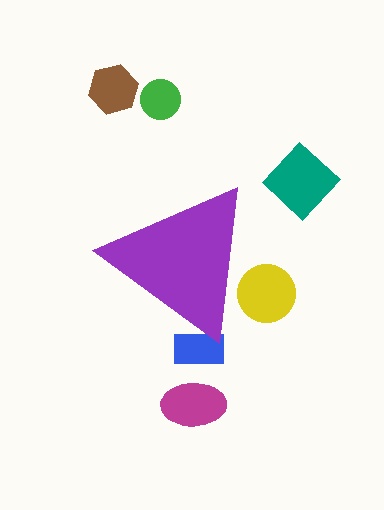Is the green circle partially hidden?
No, the green circle is fully visible.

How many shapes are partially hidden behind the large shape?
2 shapes are partially hidden.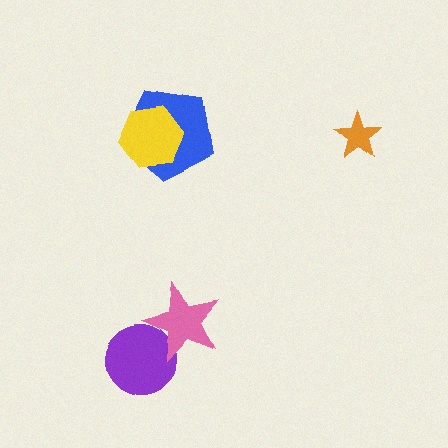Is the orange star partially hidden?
No, no other shape covers it.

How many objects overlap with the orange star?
0 objects overlap with the orange star.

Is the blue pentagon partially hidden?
Yes, it is partially covered by another shape.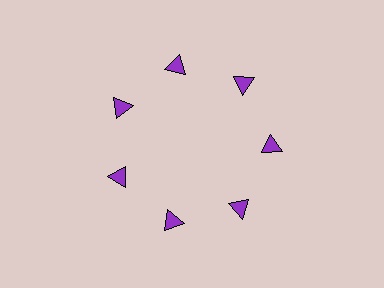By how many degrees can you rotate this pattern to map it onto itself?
The pattern maps onto itself every 51 degrees of rotation.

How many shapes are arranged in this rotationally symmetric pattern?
There are 7 shapes, arranged in 7 groups of 1.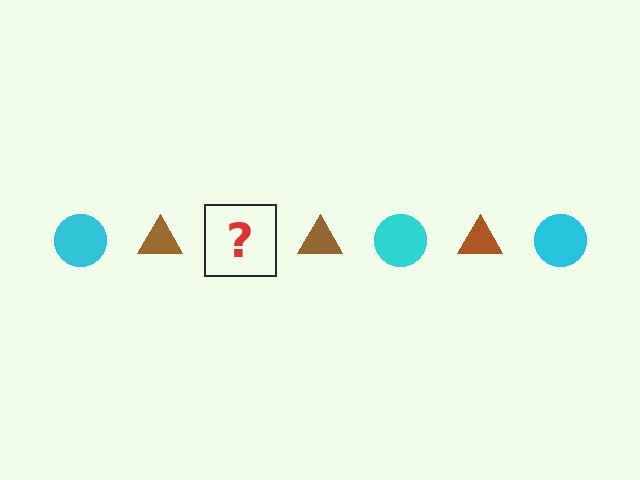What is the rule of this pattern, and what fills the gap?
The rule is that the pattern alternates between cyan circle and brown triangle. The gap should be filled with a cyan circle.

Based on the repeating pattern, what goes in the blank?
The blank should be a cyan circle.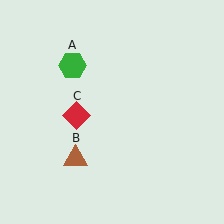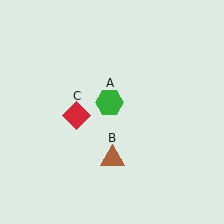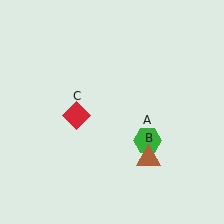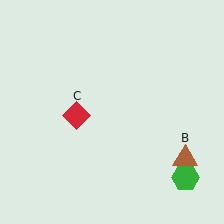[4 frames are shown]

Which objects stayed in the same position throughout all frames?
Red diamond (object C) remained stationary.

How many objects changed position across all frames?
2 objects changed position: green hexagon (object A), brown triangle (object B).